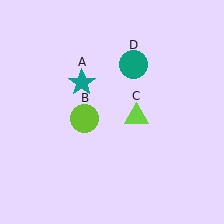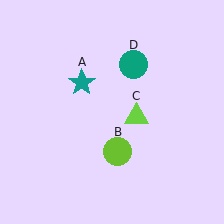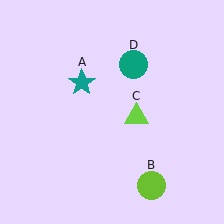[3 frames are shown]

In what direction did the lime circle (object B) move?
The lime circle (object B) moved down and to the right.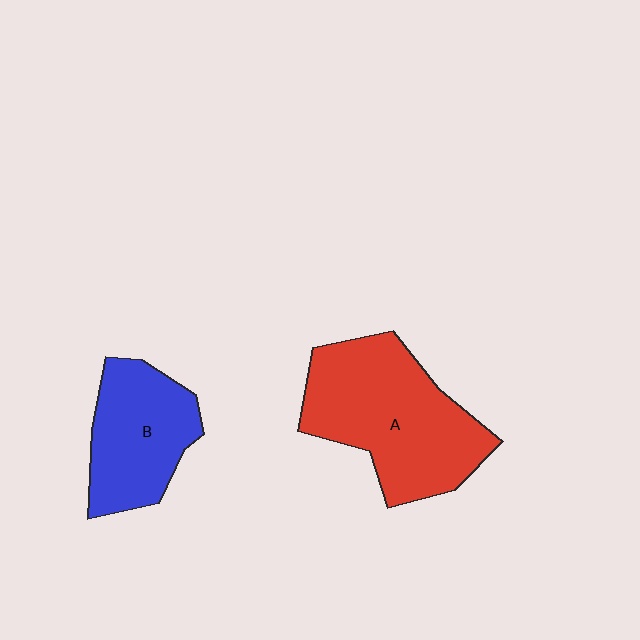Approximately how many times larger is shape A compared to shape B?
Approximately 1.5 times.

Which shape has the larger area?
Shape A (red).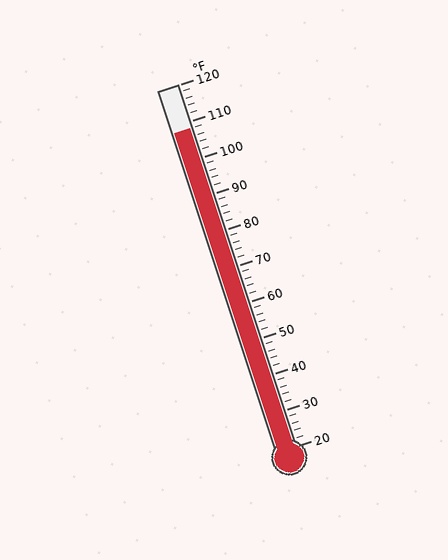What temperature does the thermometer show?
The thermometer shows approximately 108°F.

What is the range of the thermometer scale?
The thermometer scale ranges from 20°F to 120°F.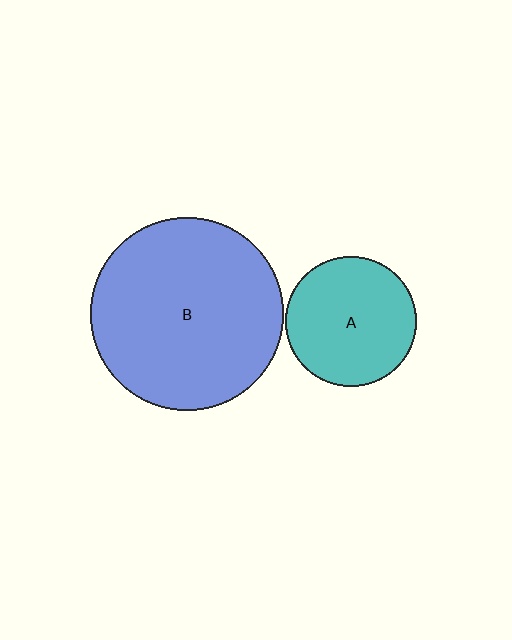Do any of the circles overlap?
No, none of the circles overlap.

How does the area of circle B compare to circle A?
Approximately 2.2 times.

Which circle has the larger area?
Circle B (blue).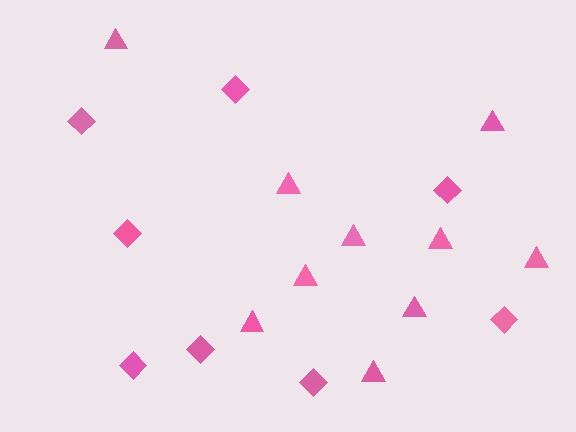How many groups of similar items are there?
There are 2 groups: one group of triangles (10) and one group of diamonds (8).